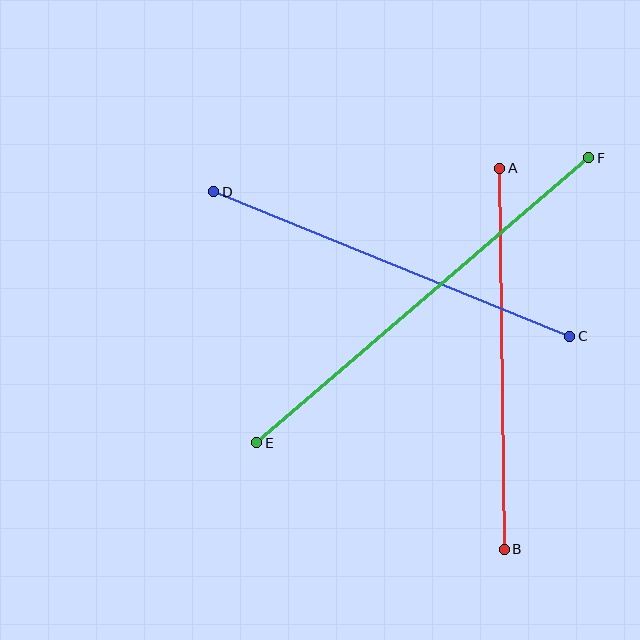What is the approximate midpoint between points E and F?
The midpoint is at approximately (423, 300) pixels.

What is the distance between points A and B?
The distance is approximately 381 pixels.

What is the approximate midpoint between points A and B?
The midpoint is at approximately (502, 359) pixels.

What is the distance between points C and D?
The distance is approximately 385 pixels.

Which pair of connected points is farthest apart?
Points E and F are farthest apart.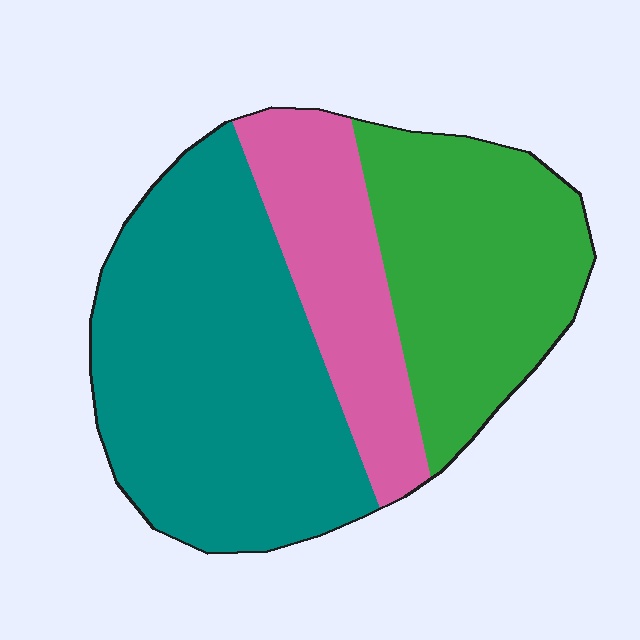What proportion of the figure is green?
Green covers 31% of the figure.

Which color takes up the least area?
Pink, at roughly 20%.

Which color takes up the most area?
Teal, at roughly 50%.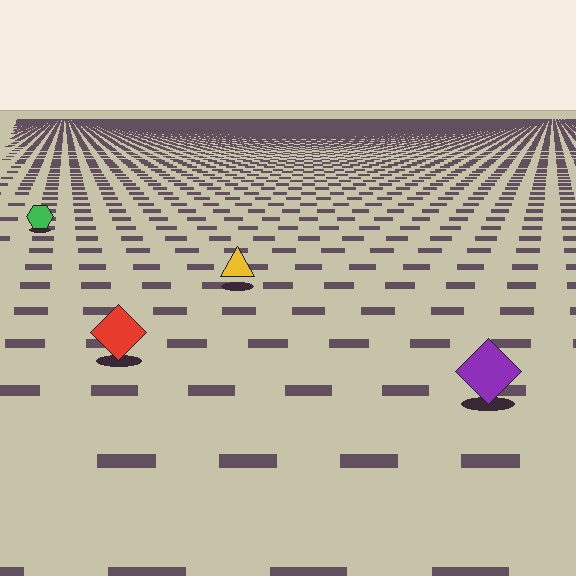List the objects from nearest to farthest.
From nearest to farthest: the purple diamond, the red diamond, the yellow triangle, the green hexagon.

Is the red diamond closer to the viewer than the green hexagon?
Yes. The red diamond is closer — you can tell from the texture gradient: the ground texture is coarser near it.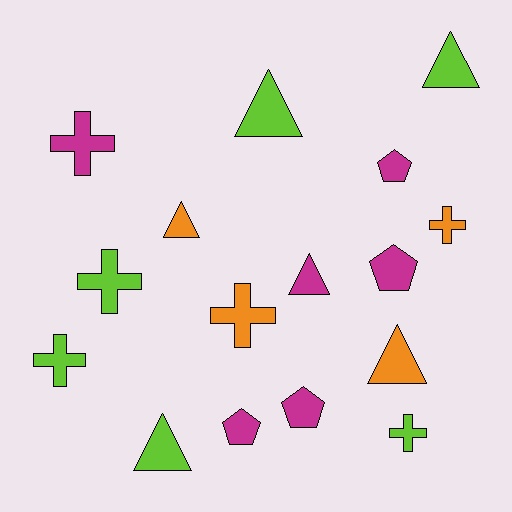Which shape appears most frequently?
Cross, with 6 objects.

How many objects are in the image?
There are 16 objects.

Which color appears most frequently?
Magenta, with 6 objects.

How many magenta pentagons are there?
There are 4 magenta pentagons.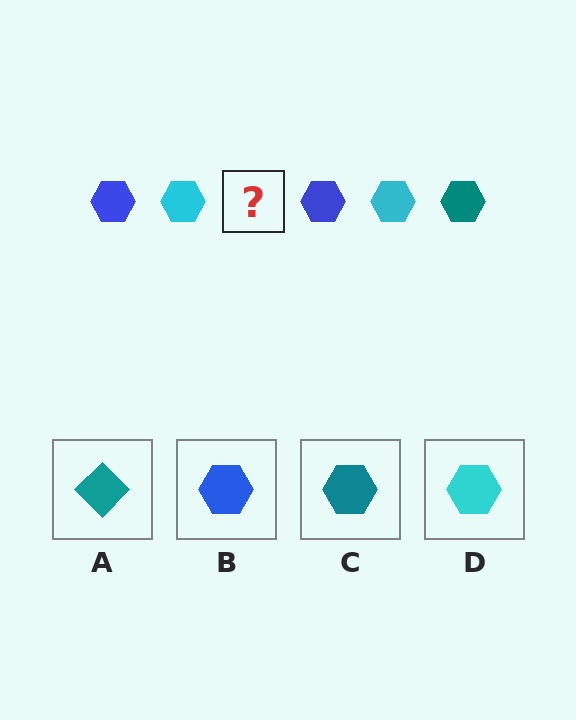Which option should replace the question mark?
Option C.